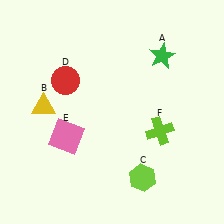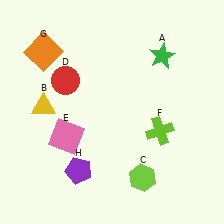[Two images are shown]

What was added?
An orange square (G), a purple pentagon (H) were added in Image 2.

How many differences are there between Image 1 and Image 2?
There are 2 differences between the two images.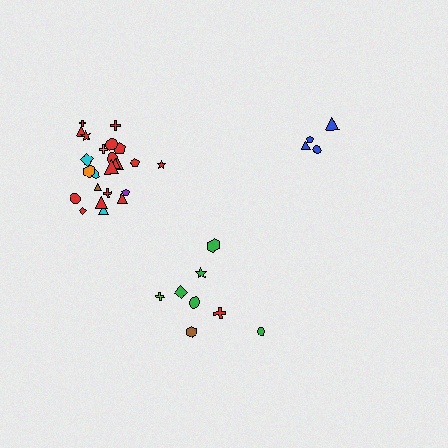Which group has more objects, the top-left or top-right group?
The top-left group.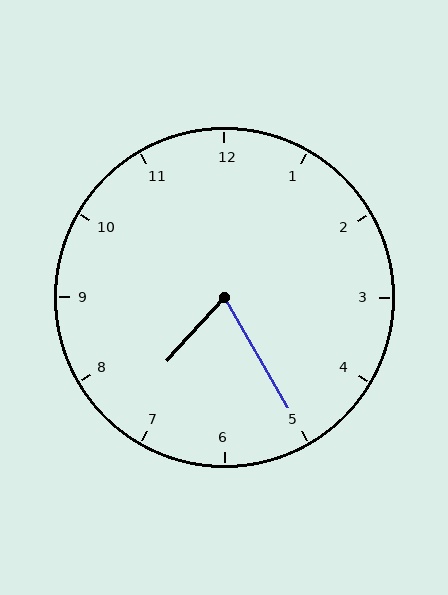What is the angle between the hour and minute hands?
Approximately 72 degrees.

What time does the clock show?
7:25.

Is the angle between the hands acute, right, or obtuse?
It is acute.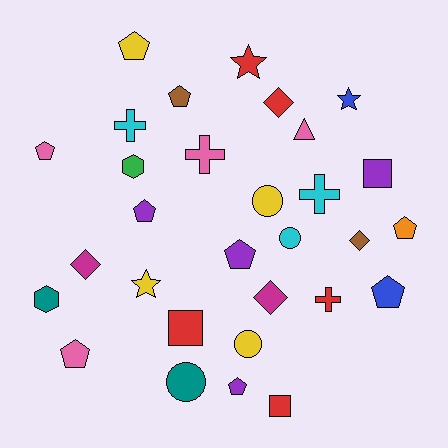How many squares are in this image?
There are 3 squares.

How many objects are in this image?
There are 30 objects.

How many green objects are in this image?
There is 1 green object.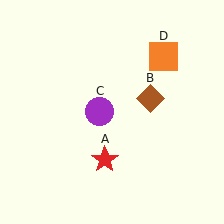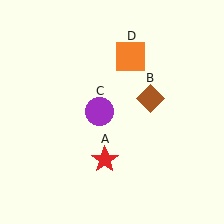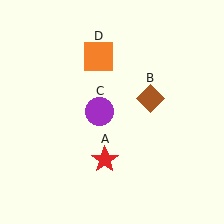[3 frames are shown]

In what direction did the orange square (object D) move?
The orange square (object D) moved left.